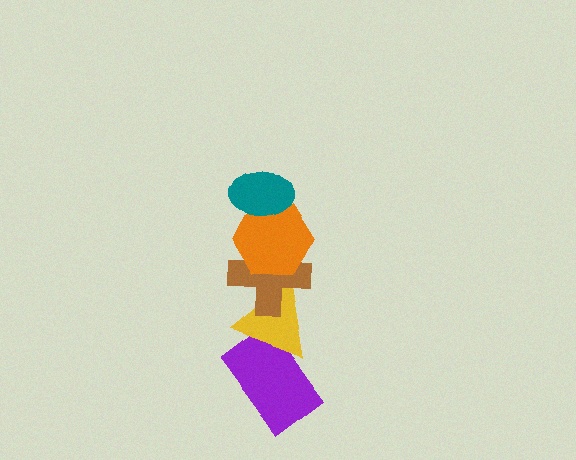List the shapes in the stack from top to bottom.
From top to bottom: the teal ellipse, the orange hexagon, the brown cross, the yellow triangle, the purple rectangle.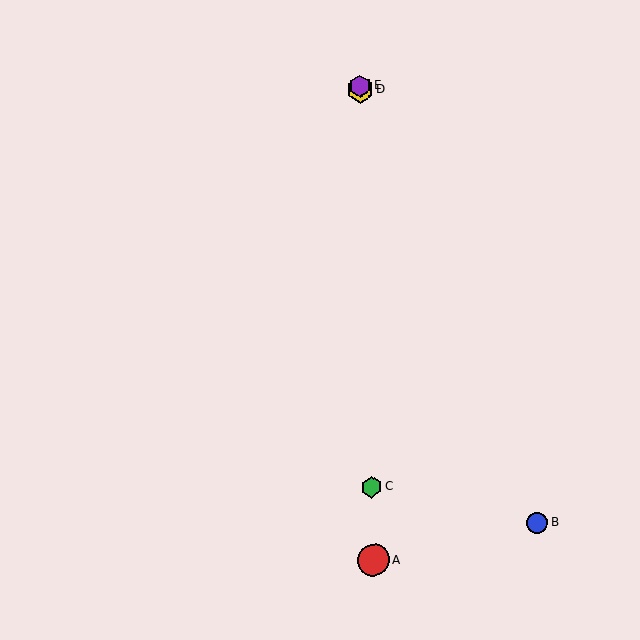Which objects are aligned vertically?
Objects A, C, D, E are aligned vertically.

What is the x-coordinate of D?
Object D is at x≈360.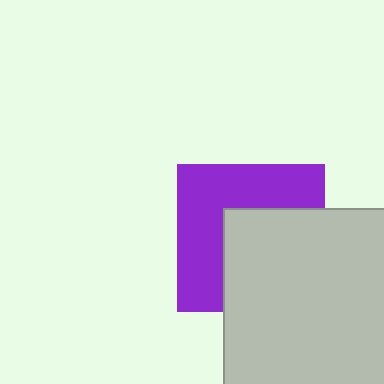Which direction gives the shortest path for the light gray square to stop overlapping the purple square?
Moving toward the lower-right gives the shortest separation.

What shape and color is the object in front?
The object in front is a light gray square.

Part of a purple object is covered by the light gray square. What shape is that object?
It is a square.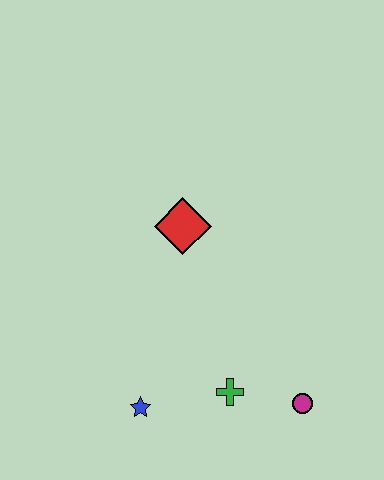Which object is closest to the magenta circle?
The green cross is closest to the magenta circle.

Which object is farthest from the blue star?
The red diamond is farthest from the blue star.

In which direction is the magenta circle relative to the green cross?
The magenta circle is to the right of the green cross.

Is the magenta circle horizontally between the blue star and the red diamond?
No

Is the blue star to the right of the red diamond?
No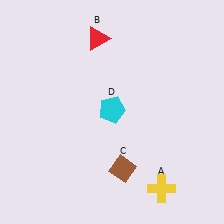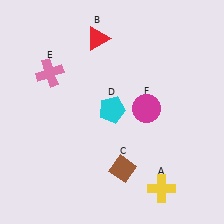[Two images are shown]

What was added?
A pink cross (E), a magenta circle (F) were added in Image 2.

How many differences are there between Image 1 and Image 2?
There are 2 differences between the two images.